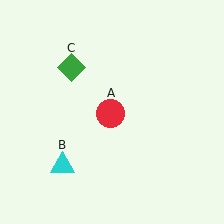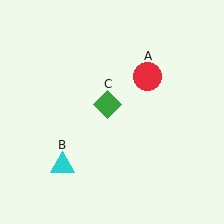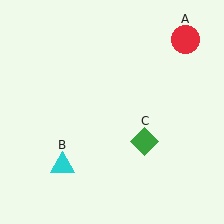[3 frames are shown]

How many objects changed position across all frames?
2 objects changed position: red circle (object A), green diamond (object C).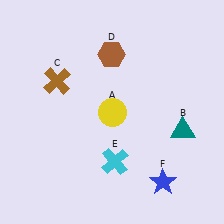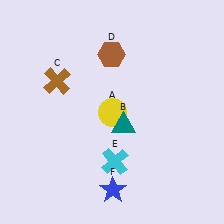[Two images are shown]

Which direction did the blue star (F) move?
The blue star (F) moved left.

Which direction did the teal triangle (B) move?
The teal triangle (B) moved left.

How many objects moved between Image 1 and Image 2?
2 objects moved between the two images.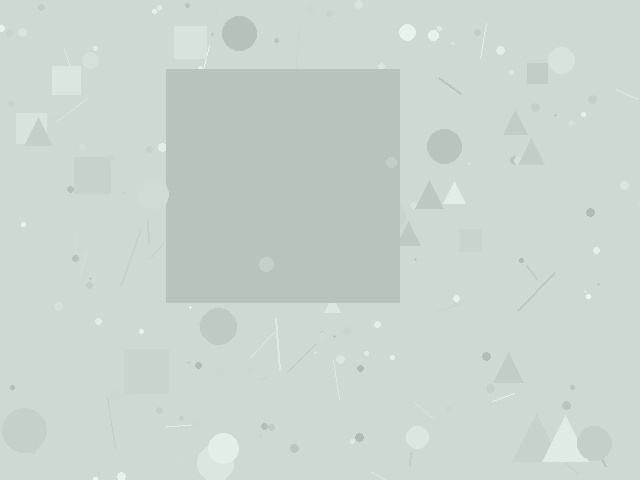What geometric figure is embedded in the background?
A square is embedded in the background.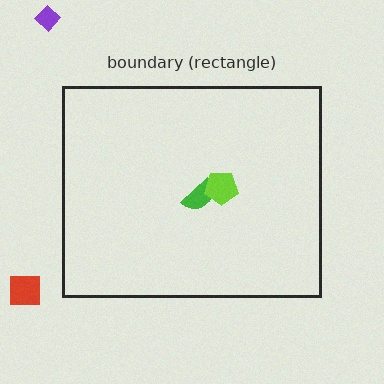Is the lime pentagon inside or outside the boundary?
Inside.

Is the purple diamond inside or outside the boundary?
Outside.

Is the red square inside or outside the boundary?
Outside.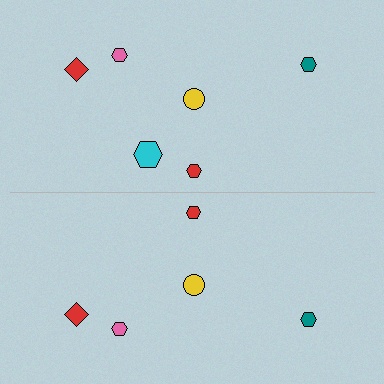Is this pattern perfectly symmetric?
No, the pattern is not perfectly symmetric. A cyan hexagon is missing from the bottom side.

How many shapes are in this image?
There are 11 shapes in this image.